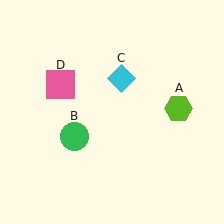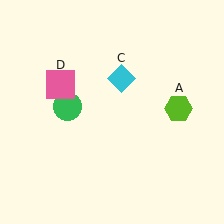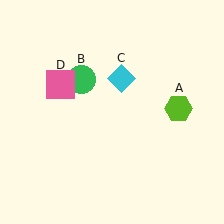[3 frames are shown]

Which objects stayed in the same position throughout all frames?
Lime hexagon (object A) and cyan diamond (object C) and pink square (object D) remained stationary.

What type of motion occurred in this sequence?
The green circle (object B) rotated clockwise around the center of the scene.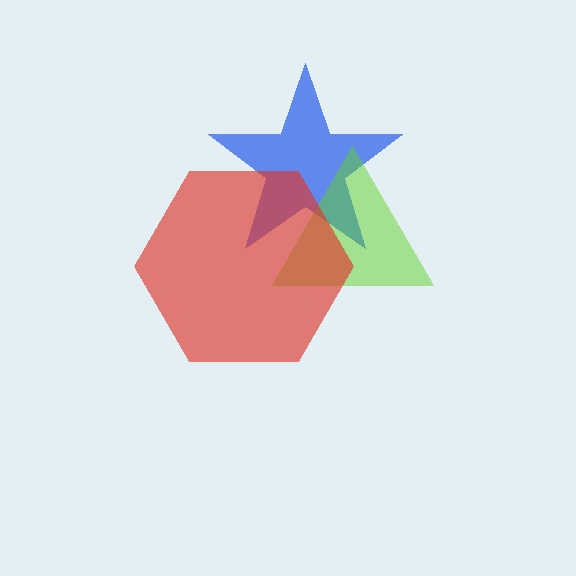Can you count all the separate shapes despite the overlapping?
Yes, there are 3 separate shapes.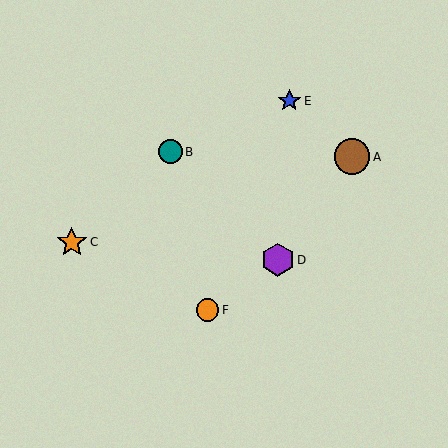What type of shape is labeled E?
Shape E is a blue star.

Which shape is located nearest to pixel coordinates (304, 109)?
The blue star (labeled E) at (289, 101) is nearest to that location.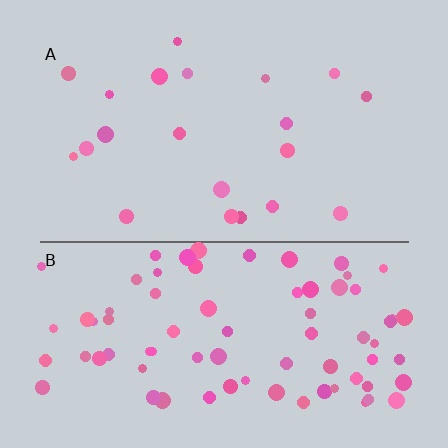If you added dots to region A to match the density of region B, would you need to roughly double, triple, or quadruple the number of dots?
Approximately quadruple.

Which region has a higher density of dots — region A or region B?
B (the bottom).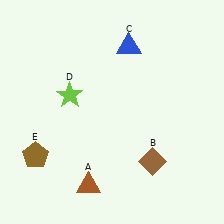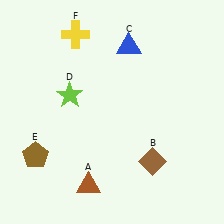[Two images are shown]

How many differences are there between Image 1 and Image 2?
There is 1 difference between the two images.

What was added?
A yellow cross (F) was added in Image 2.